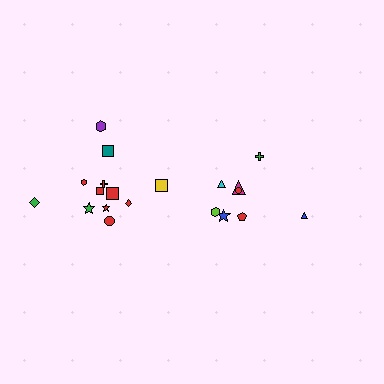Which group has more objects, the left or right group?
The left group.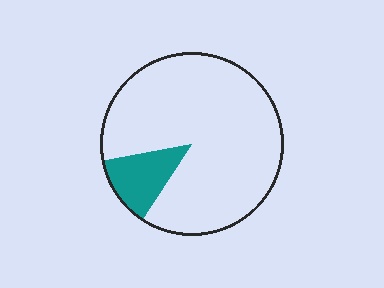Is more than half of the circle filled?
No.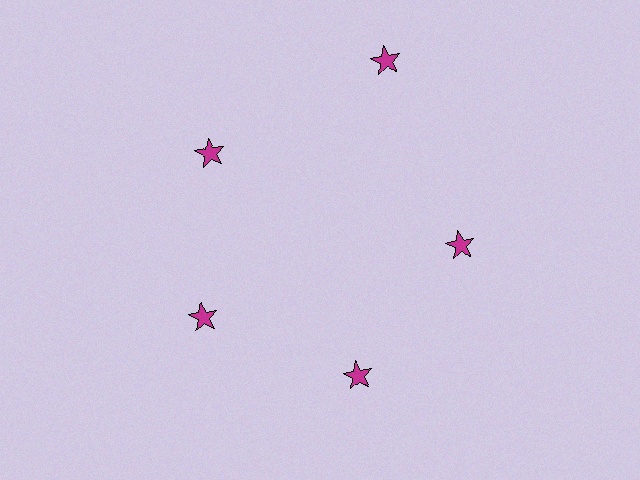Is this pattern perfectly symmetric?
No. The 5 magenta stars are arranged in a ring, but one element near the 1 o'clock position is pushed outward from the center, breaking the 5-fold rotational symmetry.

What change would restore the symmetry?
The symmetry would be restored by moving it inward, back onto the ring so that all 5 stars sit at equal angles and equal distance from the center.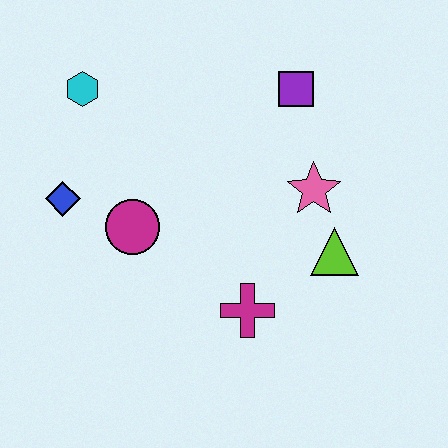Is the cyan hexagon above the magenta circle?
Yes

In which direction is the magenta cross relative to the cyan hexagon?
The magenta cross is below the cyan hexagon.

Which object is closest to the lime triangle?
The pink star is closest to the lime triangle.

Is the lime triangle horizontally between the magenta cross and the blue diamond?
No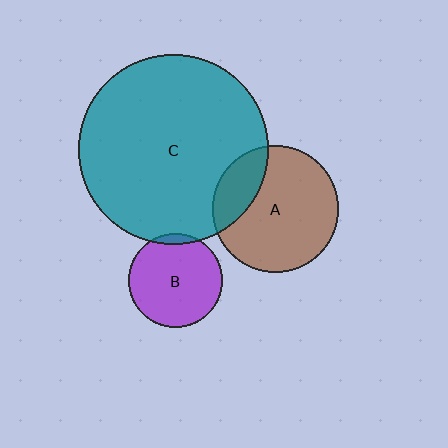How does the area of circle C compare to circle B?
Approximately 4.1 times.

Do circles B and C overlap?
Yes.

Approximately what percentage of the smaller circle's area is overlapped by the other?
Approximately 5%.